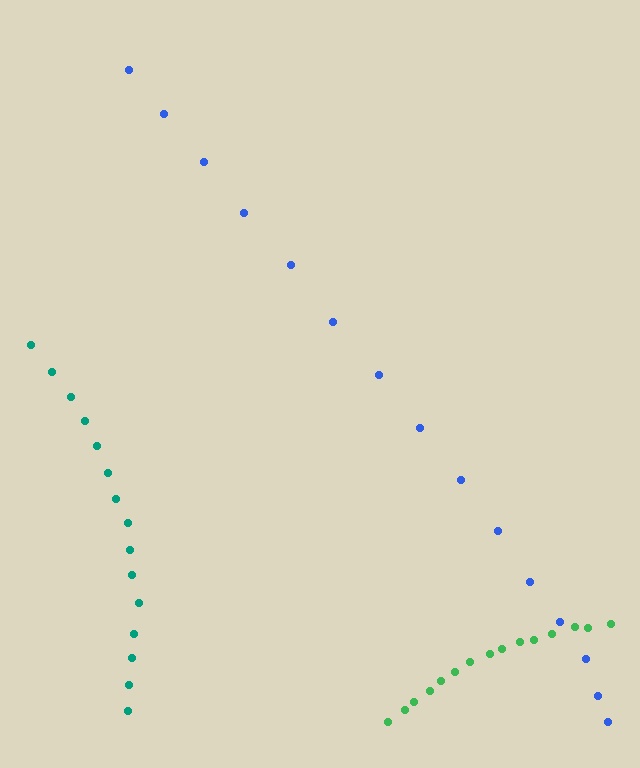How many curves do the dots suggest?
There are 3 distinct paths.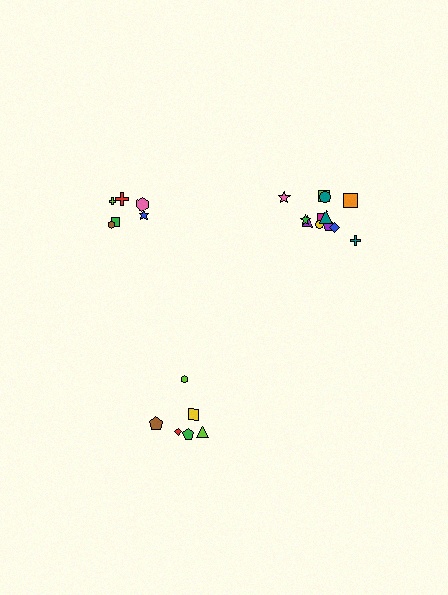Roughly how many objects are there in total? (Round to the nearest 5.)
Roughly 25 objects in total.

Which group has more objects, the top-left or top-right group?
The top-right group.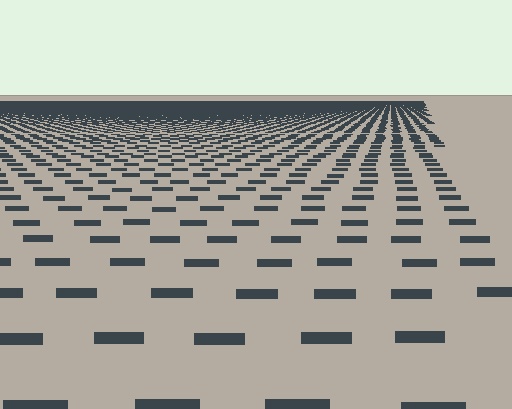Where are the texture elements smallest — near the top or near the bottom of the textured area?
Near the top.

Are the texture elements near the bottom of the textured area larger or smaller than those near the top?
Larger. Near the bottom, elements are closer to the viewer and appear at a bigger on-screen size.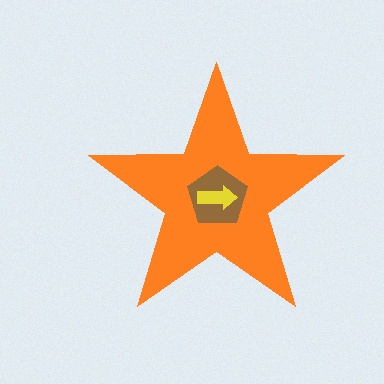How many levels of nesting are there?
3.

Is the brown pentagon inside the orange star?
Yes.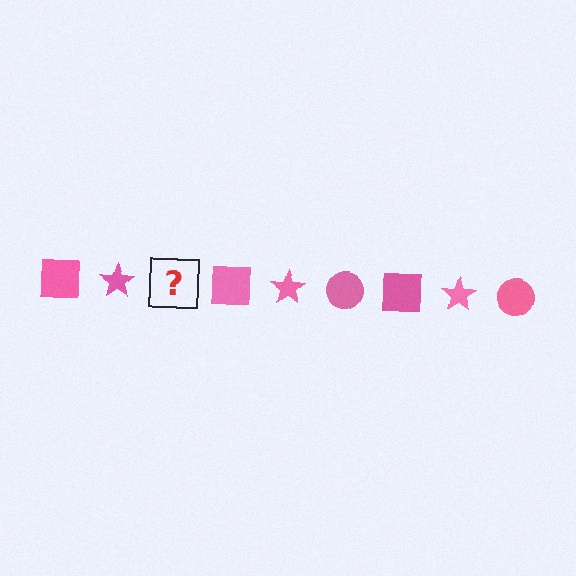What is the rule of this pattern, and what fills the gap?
The rule is that the pattern cycles through square, star, circle shapes in pink. The gap should be filled with a pink circle.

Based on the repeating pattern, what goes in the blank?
The blank should be a pink circle.